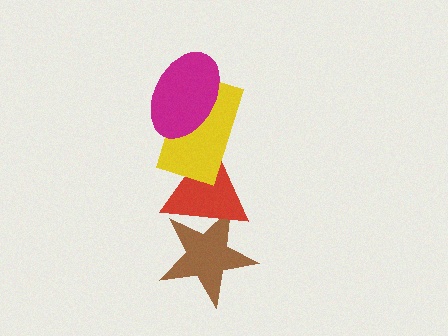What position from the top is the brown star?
The brown star is 4th from the top.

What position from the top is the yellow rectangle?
The yellow rectangle is 2nd from the top.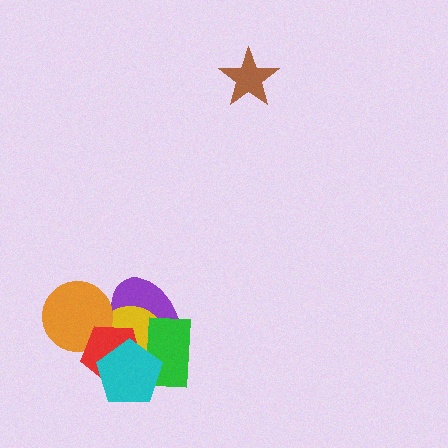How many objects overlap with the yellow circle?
5 objects overlap with the yellow circle.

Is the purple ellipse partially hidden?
Yes, it is partially covered by another shape.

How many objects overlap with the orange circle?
3 objects overlap with the orange circle.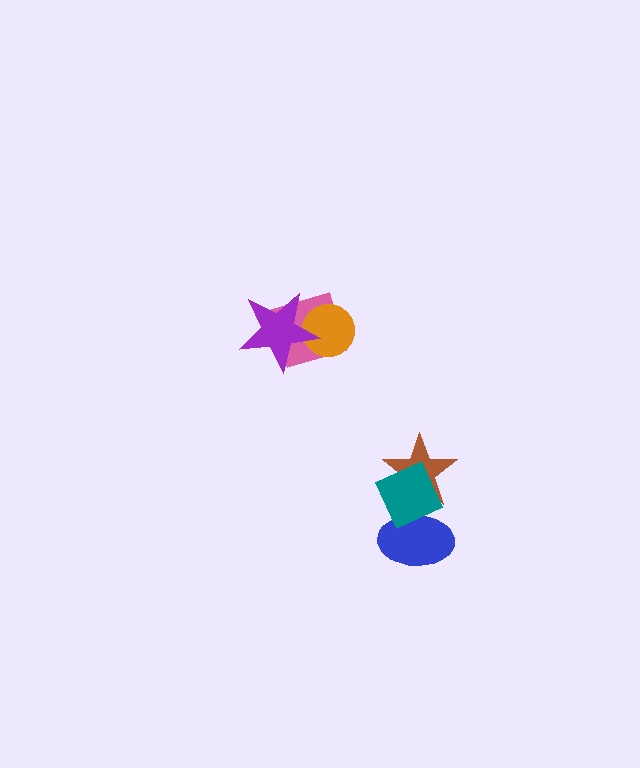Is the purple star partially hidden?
No, no other shape covers it.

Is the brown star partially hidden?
Yes, it is partially covered by another shape.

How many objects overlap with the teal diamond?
2 objects overlap with the teal diamond.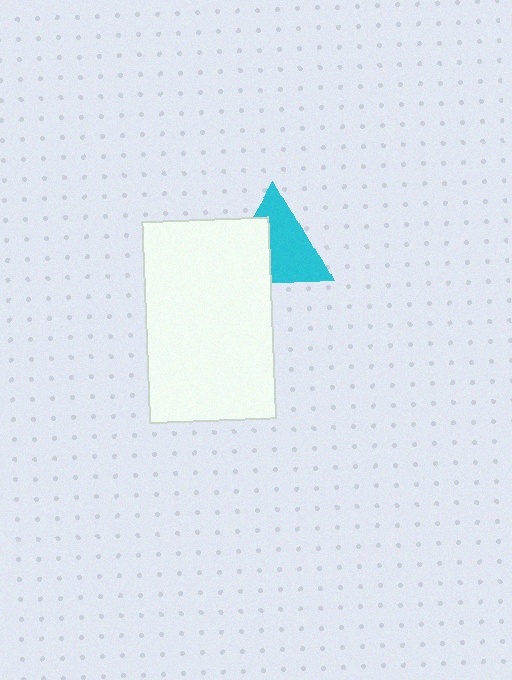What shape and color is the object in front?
The object in front is a white rectangle.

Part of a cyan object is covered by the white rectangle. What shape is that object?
It is a triangle.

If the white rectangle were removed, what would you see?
You would see the complete cyan triangle.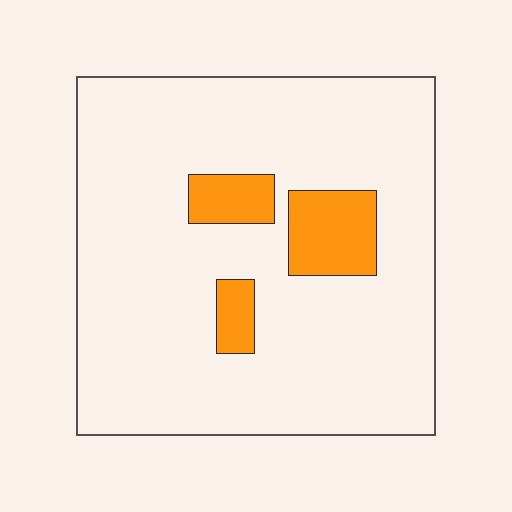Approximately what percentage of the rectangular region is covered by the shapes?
Approximately 10%.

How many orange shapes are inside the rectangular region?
3.